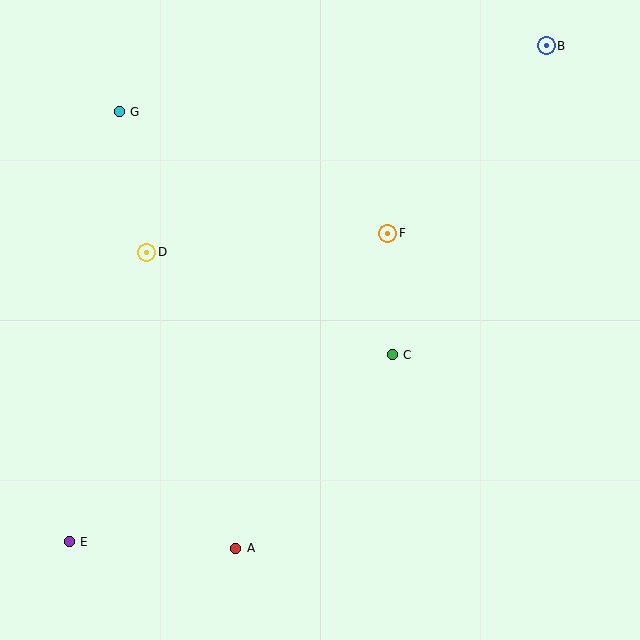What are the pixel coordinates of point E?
Point E is at (69, 542).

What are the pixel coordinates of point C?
Point C is at (392, 355).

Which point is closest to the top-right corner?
Point B is closest to the top-right corner.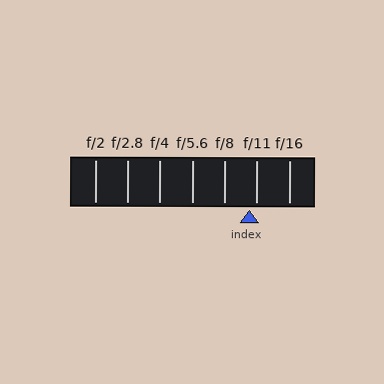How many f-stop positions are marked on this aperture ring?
There are 7 f-stop positions marked.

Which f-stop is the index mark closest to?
The index mark is closest to f/11.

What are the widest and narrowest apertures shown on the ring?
The widest aperture shown is f/2 and the narrowest is f/16.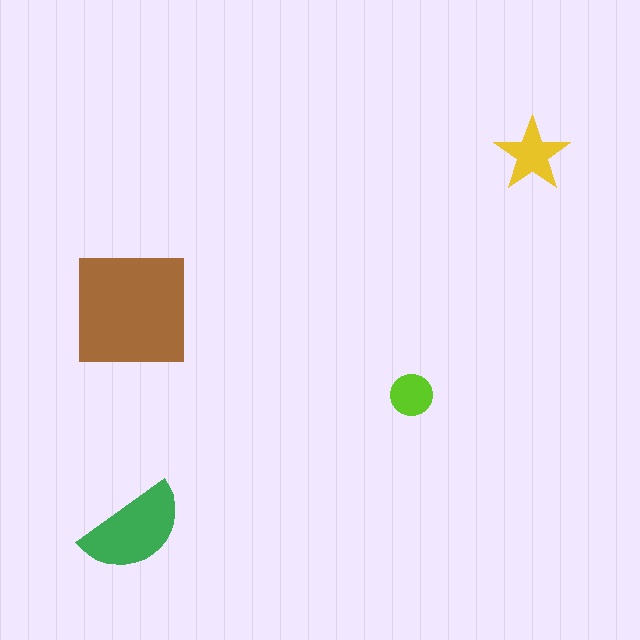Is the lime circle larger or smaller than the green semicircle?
Smaller.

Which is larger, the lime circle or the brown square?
The brown square.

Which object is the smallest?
The lime circle.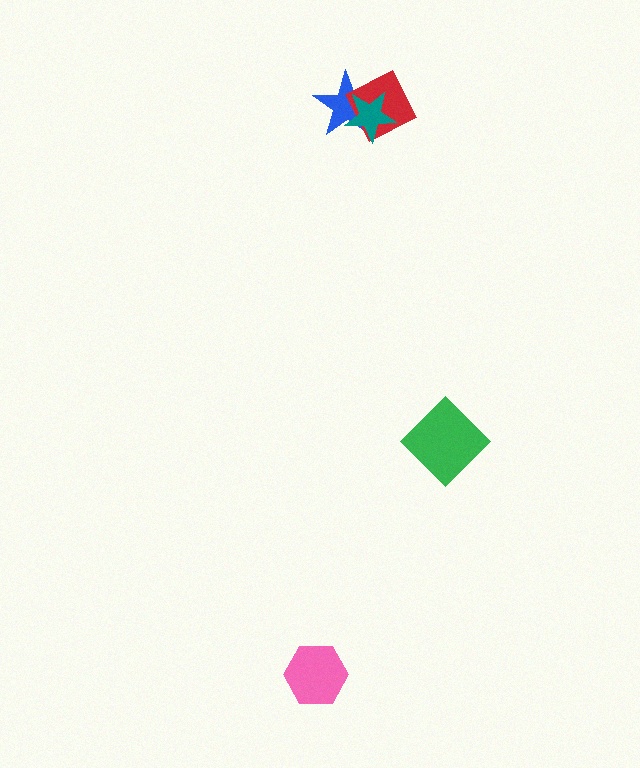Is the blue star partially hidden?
Yes, it is partially covered by another shape.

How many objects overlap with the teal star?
2 objects overlap with the teal star.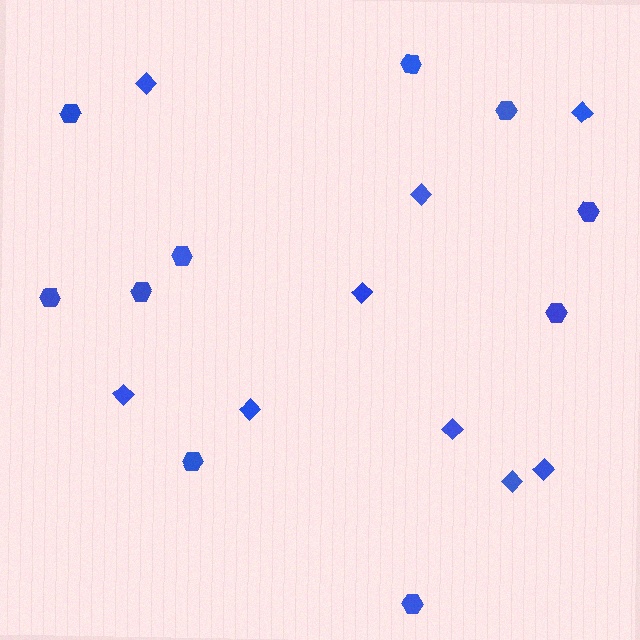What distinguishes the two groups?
There are 2 groups: one group of diamonds (9) and one group of hexagons (10).